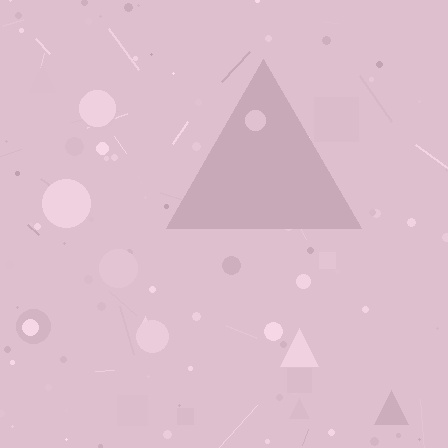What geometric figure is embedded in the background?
A triangle is embedded in the background.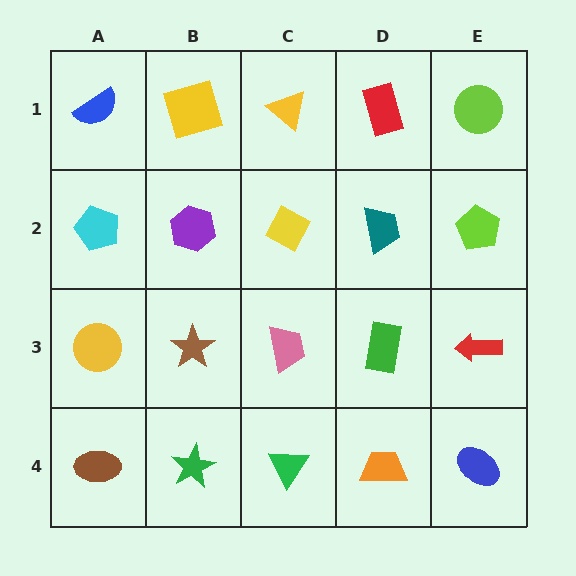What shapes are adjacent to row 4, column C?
A pink trapezoid (row 3, column C), a green star (row 4, column B), an orange trapezoid (row 4, column D).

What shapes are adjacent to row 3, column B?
A purple hexagon (row 2, column B), a green star (row 4, column B), a yellow circle (row 3, column A), a pink trapezoid (row 3, column C).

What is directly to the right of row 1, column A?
A yellow square.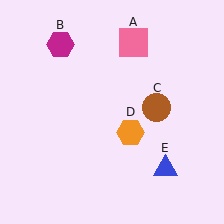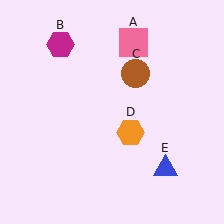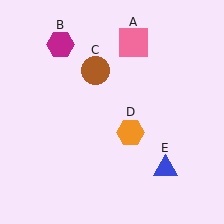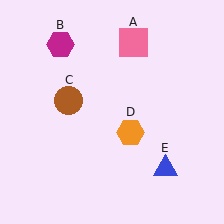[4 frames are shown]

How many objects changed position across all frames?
1 object changed position: brown circle (object C).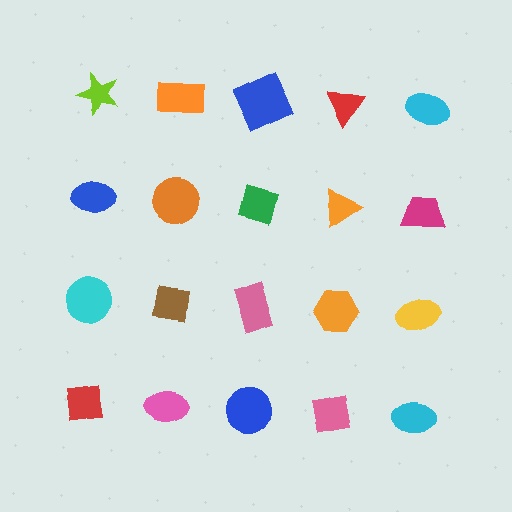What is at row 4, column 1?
A red square.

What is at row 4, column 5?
A cyan ellipse.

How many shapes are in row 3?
5 shapes.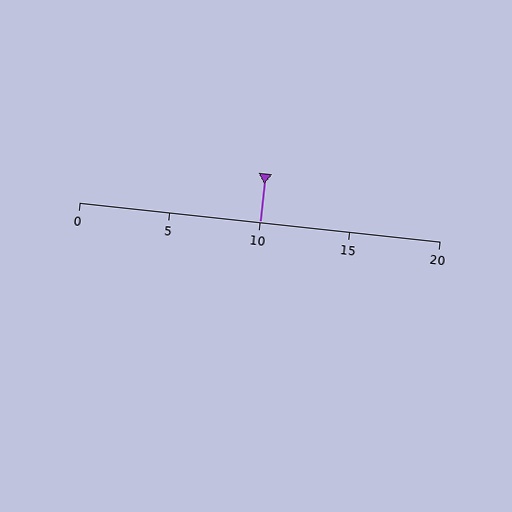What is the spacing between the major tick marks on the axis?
The major ticks are spaced 5 apart.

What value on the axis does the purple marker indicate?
The marker indicates approximately 10.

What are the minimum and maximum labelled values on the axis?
The axis runs from 0 to 20.